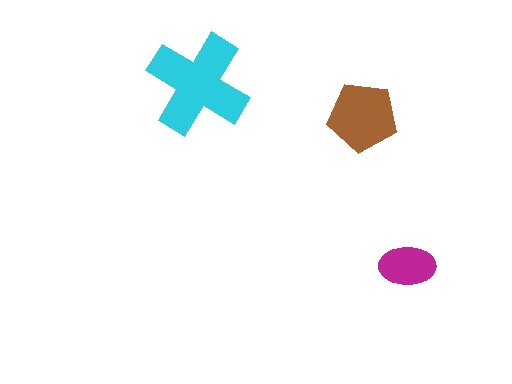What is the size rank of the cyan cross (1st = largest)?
1st.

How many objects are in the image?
There are 3 objects in the image.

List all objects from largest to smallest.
The cyan cross, the brown pentagon, the magenta ellipse.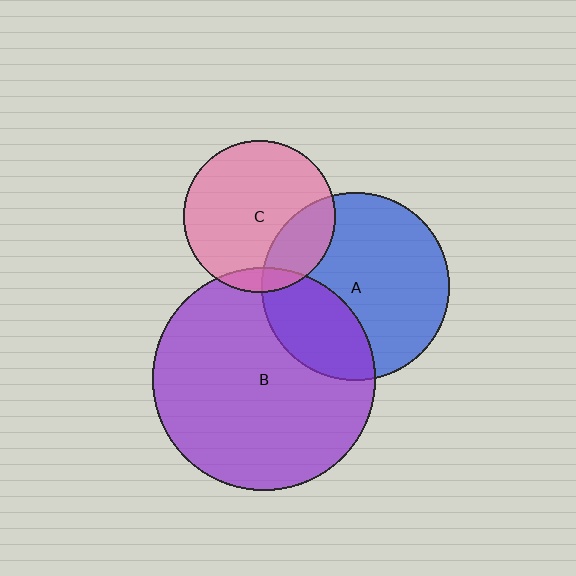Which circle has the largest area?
Circle B (purple).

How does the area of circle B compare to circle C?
Approximately 2.2 times.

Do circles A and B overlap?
Yes.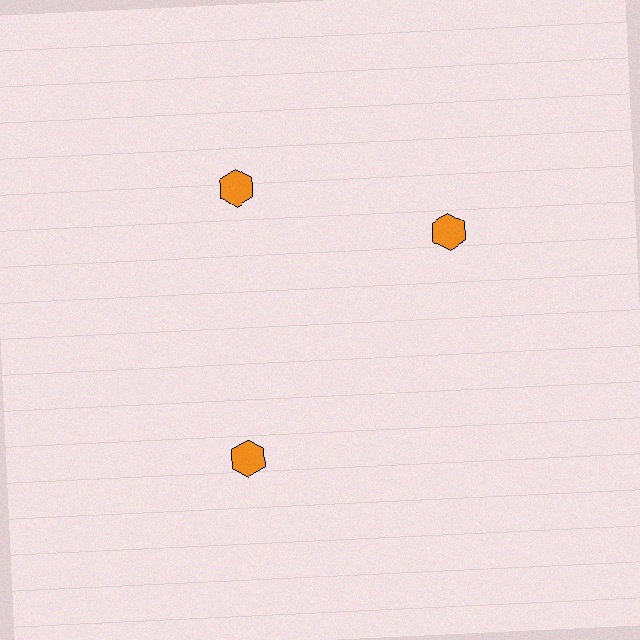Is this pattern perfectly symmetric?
No. The 3 orange hexagons are arranged in a ring, but one element near the 3 o'clock position is rotated out of alignment along the ring, breaking the 3-fold rotational symmetry.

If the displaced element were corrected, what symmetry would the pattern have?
It would have 3-fold rotational symmetry — the pattern would map onto itself every 120 degrees.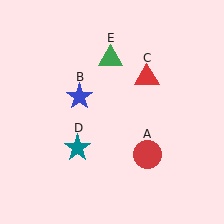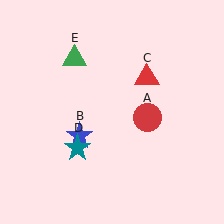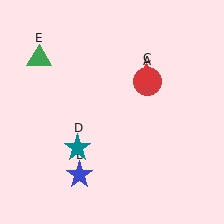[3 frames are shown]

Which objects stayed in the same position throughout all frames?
Red triangle (object C) and teal star (object D) remained stationary.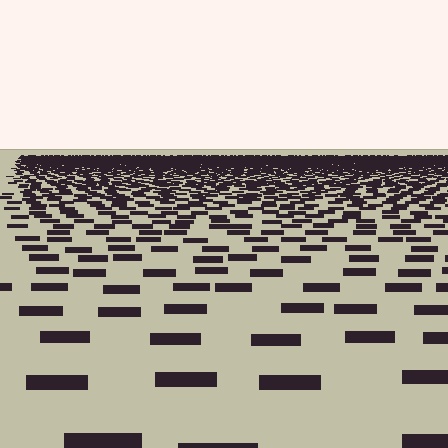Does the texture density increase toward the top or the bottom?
Density increases toward the top.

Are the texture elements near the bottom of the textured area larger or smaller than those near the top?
Larger. Near the bottom, elements are closer to the viewer and appear at a bigger on-screen size.